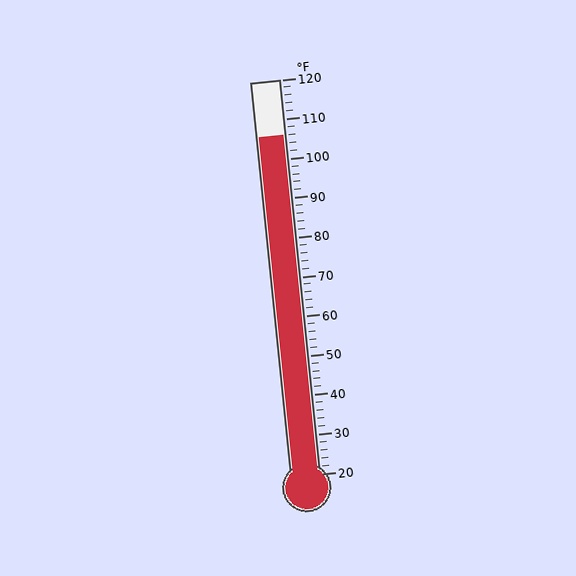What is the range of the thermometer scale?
The thermometer scale ranges from 20°F to 120°F.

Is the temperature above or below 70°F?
The temperature is above 70°F.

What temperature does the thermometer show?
The thermometer shows approximately 106°F.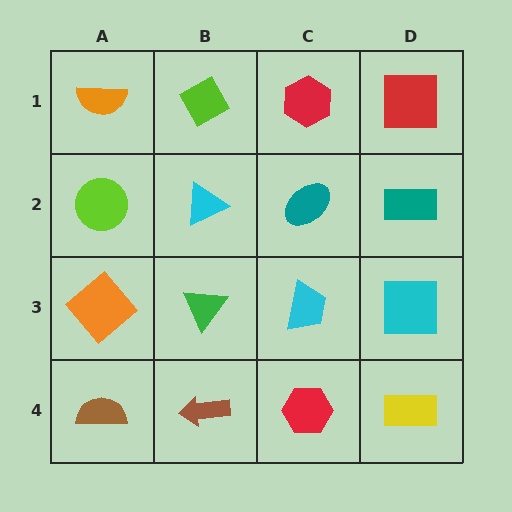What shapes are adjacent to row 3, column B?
A cyan triangle (row 2, column B), a brown arrow (row 4, column B), an orange diamond (row 3, column A), a cyan trapezoid (row 3, column C).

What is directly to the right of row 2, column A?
A cyan triangle.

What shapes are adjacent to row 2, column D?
A red square (row 1, column D), a cyan square (row 3, column D), a teal ellipse (row 2, column C).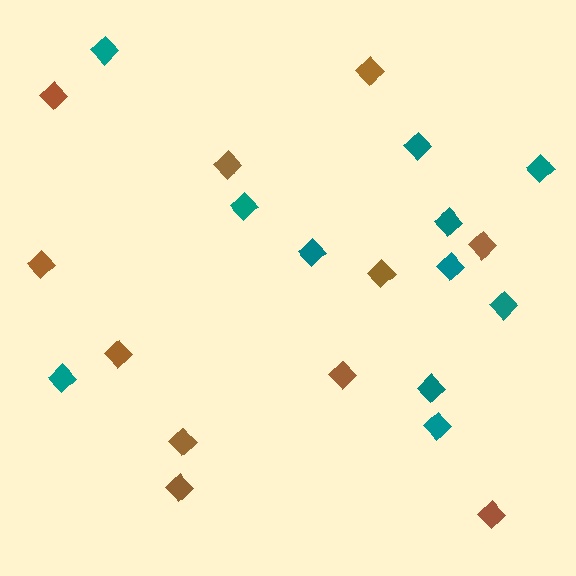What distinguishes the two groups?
There are 2 groups: one group of teal diamonds (11) and one group of brown diamonds (11).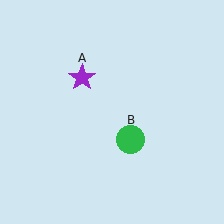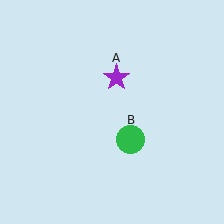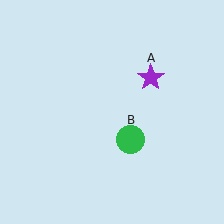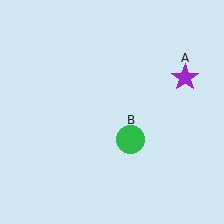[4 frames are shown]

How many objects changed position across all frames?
1 object changed position: purple star (object A).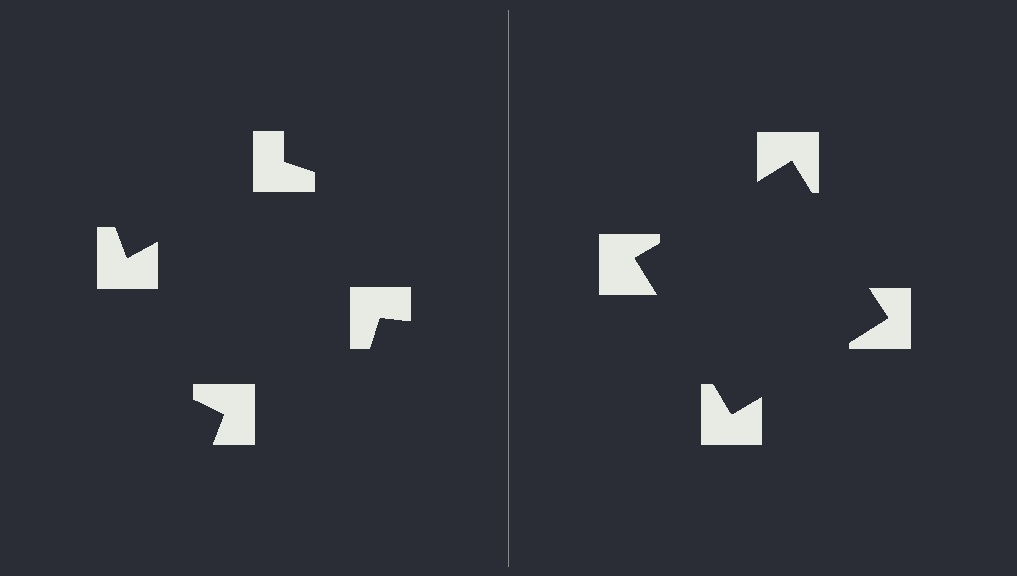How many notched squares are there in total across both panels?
8 — 4 on each side.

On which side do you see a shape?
An illusory square appears on the right side. On the left side the wedge cuts are rotated, so no coherent shape forms.